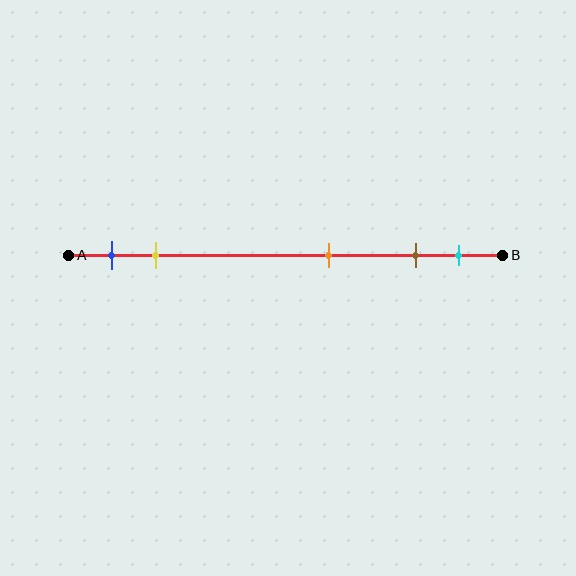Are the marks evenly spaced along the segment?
No, the marks are not evenly spaced.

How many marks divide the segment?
There are 5 marks dividing the segment.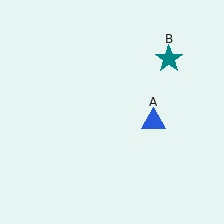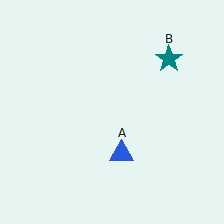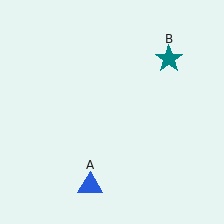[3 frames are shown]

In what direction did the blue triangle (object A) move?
The blue triangle (object A) moved down and to the left.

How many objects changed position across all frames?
1 object changed position: blue triangle (object A).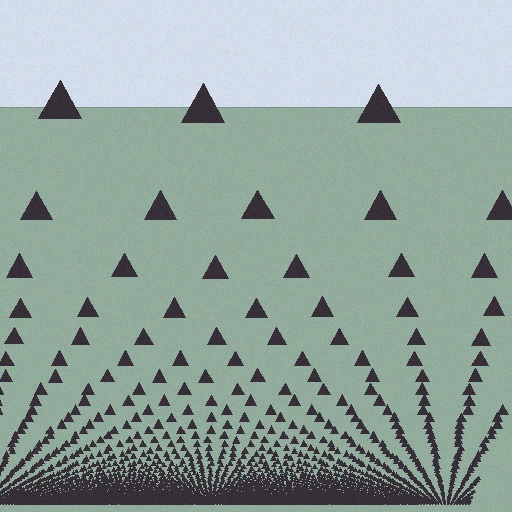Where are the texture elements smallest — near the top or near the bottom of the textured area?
Near the bottom.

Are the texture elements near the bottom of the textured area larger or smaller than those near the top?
Smaller. The gradient is inverted — elements near the bottom are smaller and denser.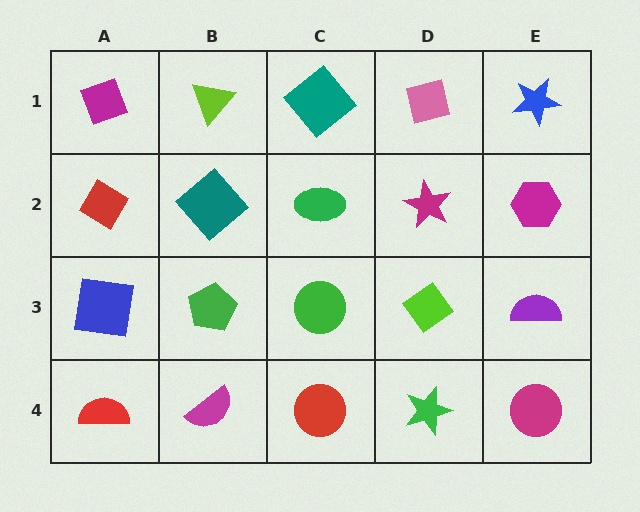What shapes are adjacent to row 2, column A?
A magenta diamond (row 1, column A), a blue square (row 3, column A), a teal diamond (row 2, column B).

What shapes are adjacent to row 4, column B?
A green pentagon (row 3, column B), a red semicircle (row 4, column A), a red circle (row 4, column C).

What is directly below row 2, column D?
A lime diamond.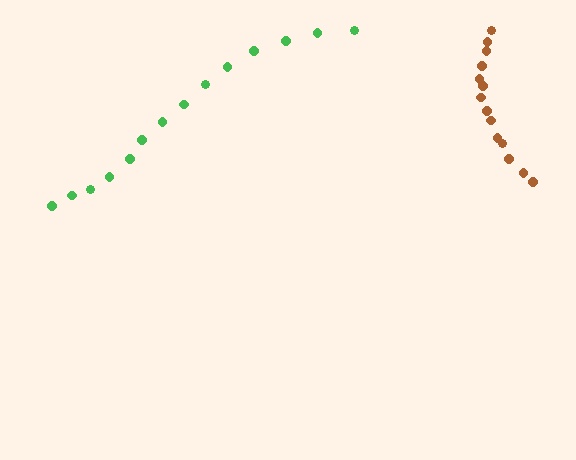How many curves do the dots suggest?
There are 2 distinct paths.